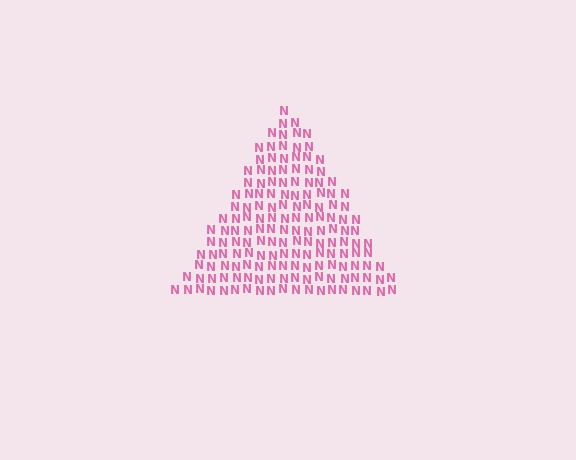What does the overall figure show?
The overall figure shows a triangle.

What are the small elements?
The small elements are letter N's.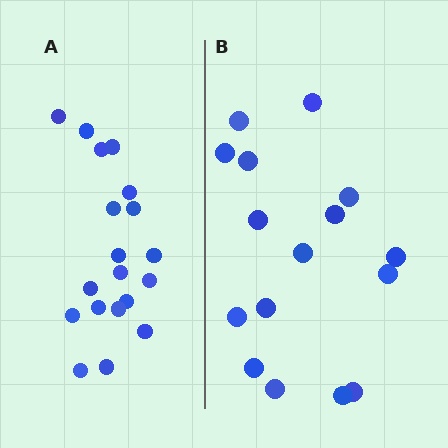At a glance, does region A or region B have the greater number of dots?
Region A (the left region) has more dots.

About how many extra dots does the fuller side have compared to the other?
Region A has just a few more — roughly 2 or 3 more dots than region B.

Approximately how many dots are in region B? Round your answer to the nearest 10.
About 20 dots. (The exact count is 16, which rounds to 20.)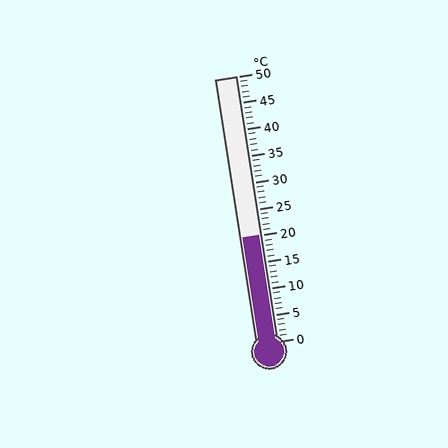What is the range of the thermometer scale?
The thermometer scale ranges from 0°C to 50°C.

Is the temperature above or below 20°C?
The temperature is at 20°C.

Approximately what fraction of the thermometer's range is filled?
The thermometer is filled to approximately 40% of its range.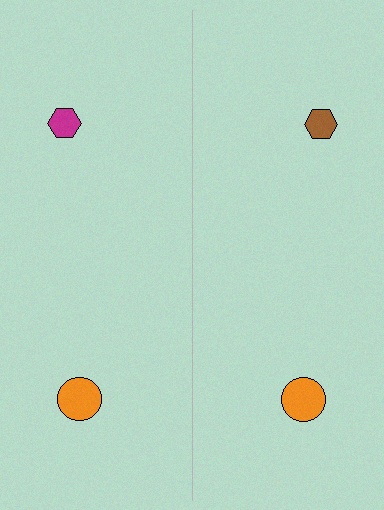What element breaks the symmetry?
The brown hexagon on the right side breaks the symmetry — its mirror counterpart is magenta.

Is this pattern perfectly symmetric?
No, the pattern is not perfectly symmetric. The brown hexagon on the right side breaks the symmetry — its mirror counterpart is magenta.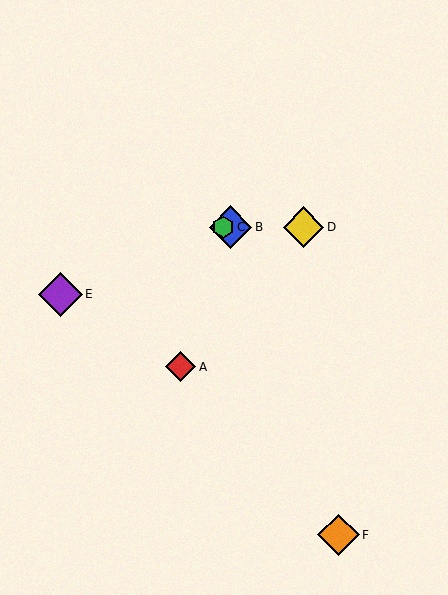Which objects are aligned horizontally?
Objects B, C, D are aligned horizontally.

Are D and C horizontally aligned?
Yes, both are at y≈227.